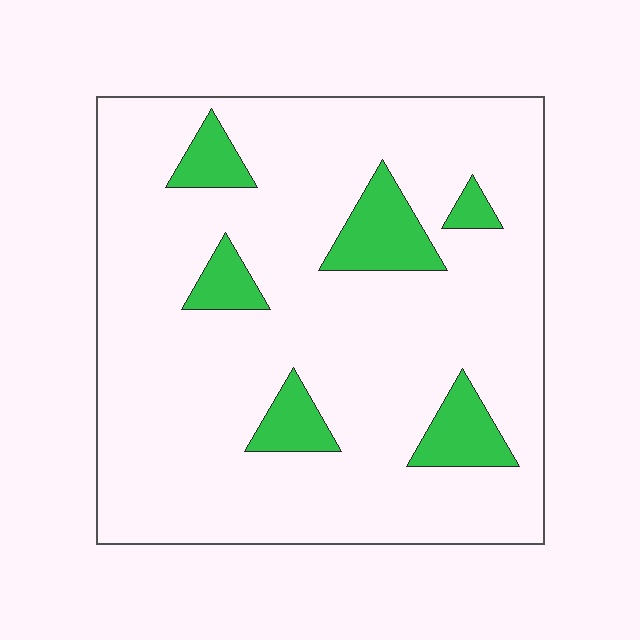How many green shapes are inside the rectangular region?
6.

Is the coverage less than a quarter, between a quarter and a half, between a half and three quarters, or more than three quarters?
Less than a quarter.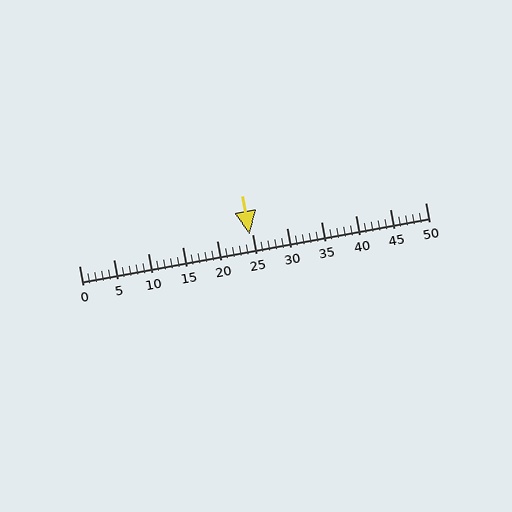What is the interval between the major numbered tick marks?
The major tick marks are spaced 5 units apart.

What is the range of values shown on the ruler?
The ruler shows values from 0 to 50.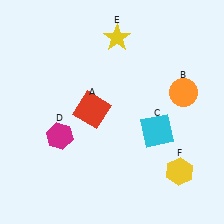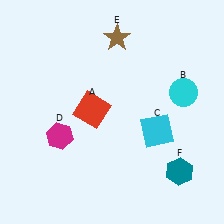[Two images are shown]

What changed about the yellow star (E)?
In Image 1, E is yellow. In Image 2, it changed to brown.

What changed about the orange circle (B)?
In Image 1, B is orange. In Image 2, it changed to cyan.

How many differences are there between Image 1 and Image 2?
There are 3 differences between the two images.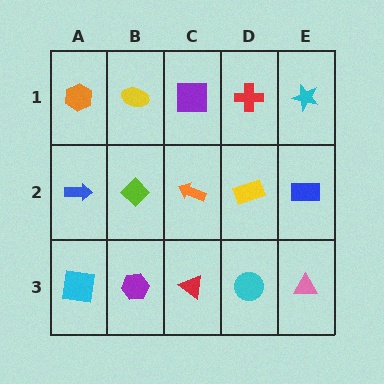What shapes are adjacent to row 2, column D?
A red cross (row 1, column D), a cyan circle (row 3, column D), an orange arrow (row 2, column C), a blue rectangle (row 2, column E).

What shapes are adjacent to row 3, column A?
A blue arrow (row 2, column A), a purple hexagon (row 3, column B).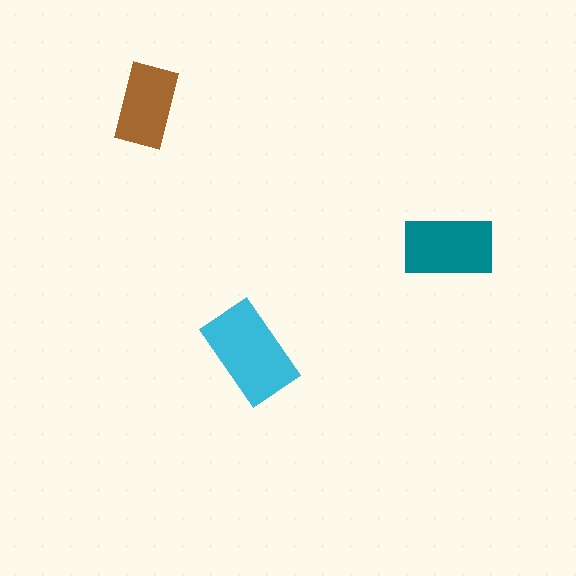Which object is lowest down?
The cyan rectangle is bottommost.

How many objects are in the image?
There are 3 objects in the image.